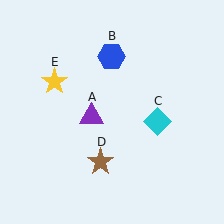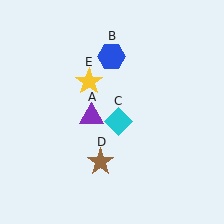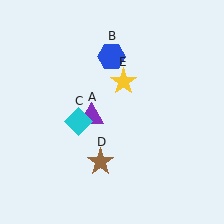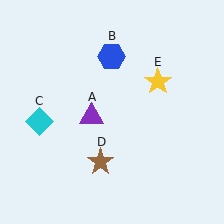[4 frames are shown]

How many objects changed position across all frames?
2 objects changed position: cyan diamond (object C), yellow star (object E).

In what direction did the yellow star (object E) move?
The yellow star (object E) moved right.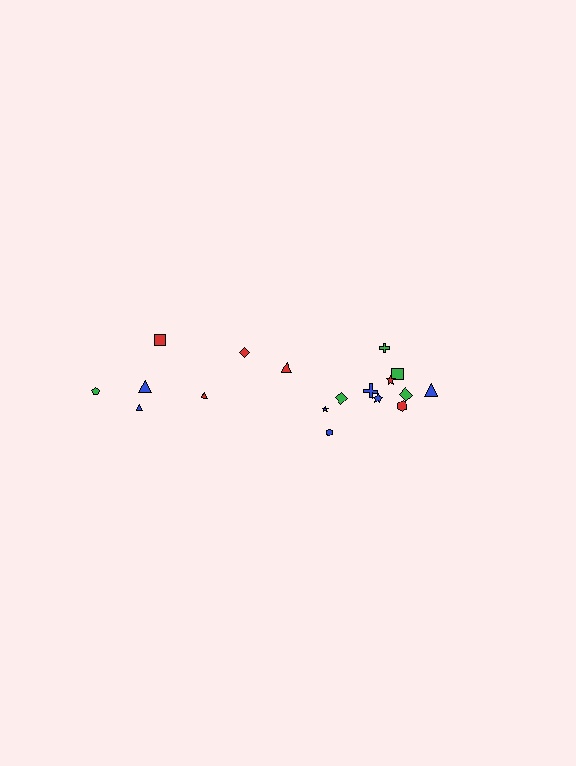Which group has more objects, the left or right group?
The right group.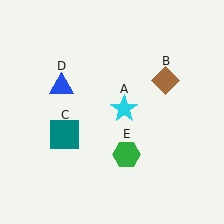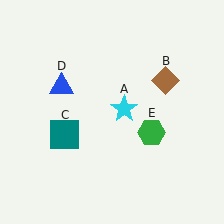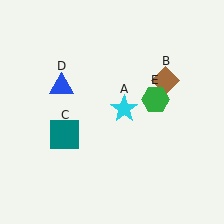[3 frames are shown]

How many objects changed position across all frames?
1 object changed position: green hexagon (object E).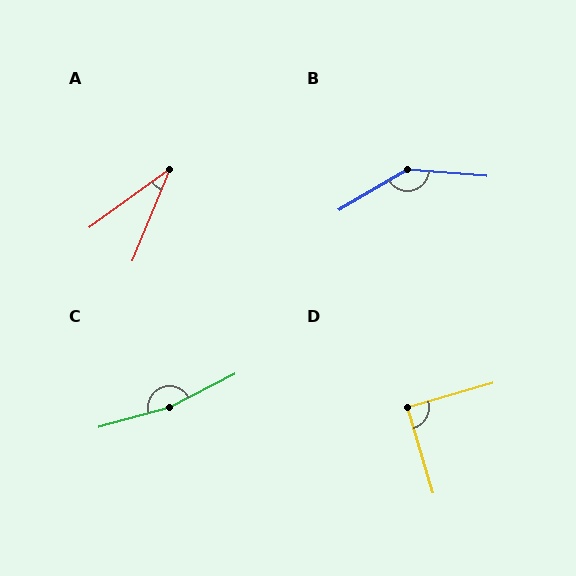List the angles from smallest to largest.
A (32°), D (90°), B (145°), C (169°).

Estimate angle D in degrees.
Approximately 90 degrees.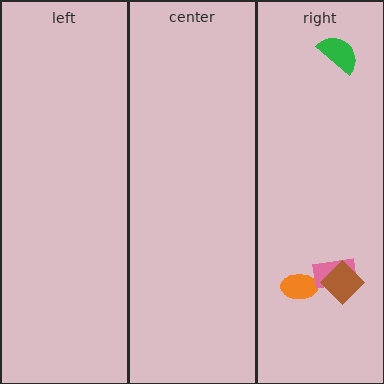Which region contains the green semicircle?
The right region.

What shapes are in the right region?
The orange ellipse, the pink rectangle, the brown diamond, the green semicircle.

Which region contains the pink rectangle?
The right region.